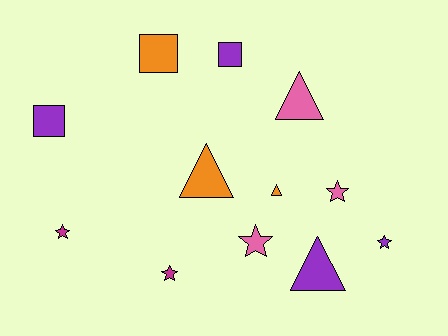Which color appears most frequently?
Purple, with 4 objects.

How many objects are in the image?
There are 12 objects.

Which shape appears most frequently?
Star, with 5 objects.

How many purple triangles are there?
There is 1 purple triangle.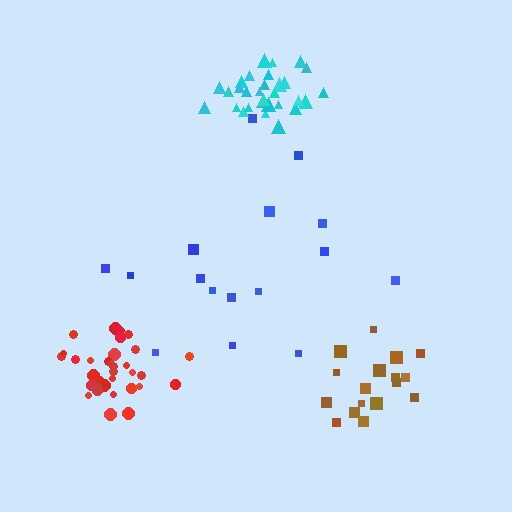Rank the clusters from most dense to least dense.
cyan, red, brown, blue.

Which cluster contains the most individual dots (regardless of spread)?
Red (35).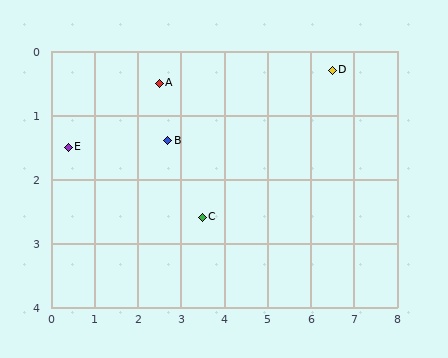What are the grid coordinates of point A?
Point A is at approximately (2.5, 0.5).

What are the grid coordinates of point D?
Point D is at approximately (6.5, 0.3).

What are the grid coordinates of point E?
Point E is at approximately (0.4, 1.5).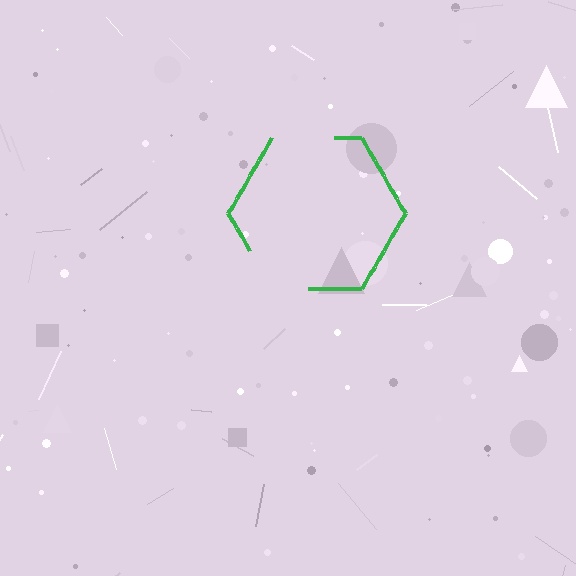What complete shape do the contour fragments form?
The contour fragments form a hexagon.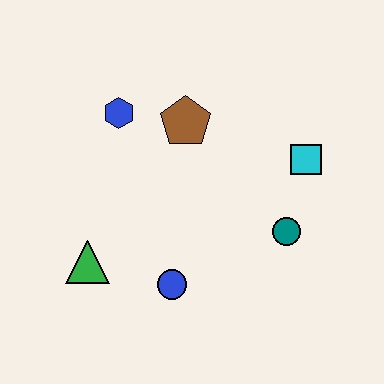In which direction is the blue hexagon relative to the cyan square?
The blue hexagon is to the left of the cyan square.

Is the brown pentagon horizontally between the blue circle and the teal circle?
Yes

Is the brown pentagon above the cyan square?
Yes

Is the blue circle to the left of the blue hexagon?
No